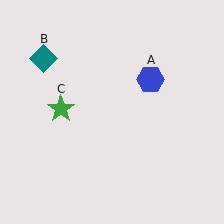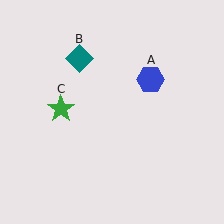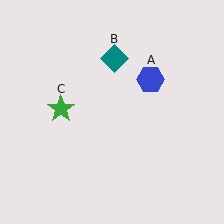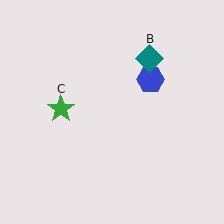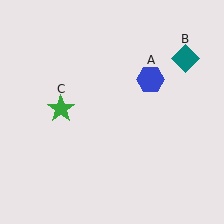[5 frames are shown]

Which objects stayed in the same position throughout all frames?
Blue hexagon (object A) and green star (object C) remained stationary.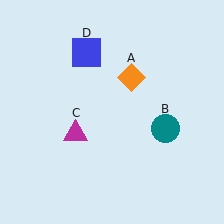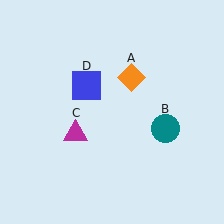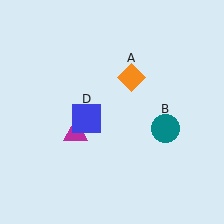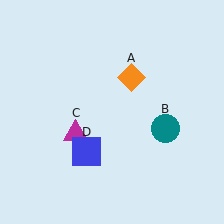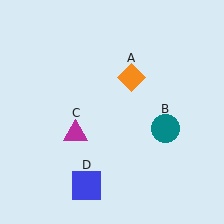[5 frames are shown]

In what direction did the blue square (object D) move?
The blue square (object D) moved down.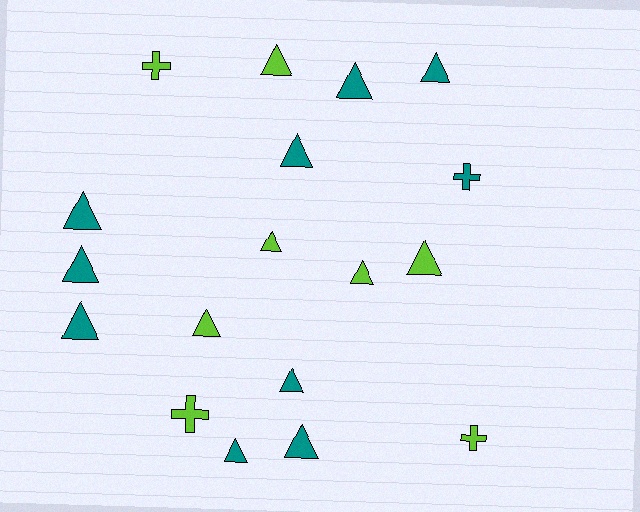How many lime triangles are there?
There are 5 lime triangles.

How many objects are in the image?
There are 18 objects.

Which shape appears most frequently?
Triangle, with 14 objects.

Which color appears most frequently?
Teal, with 10 objects.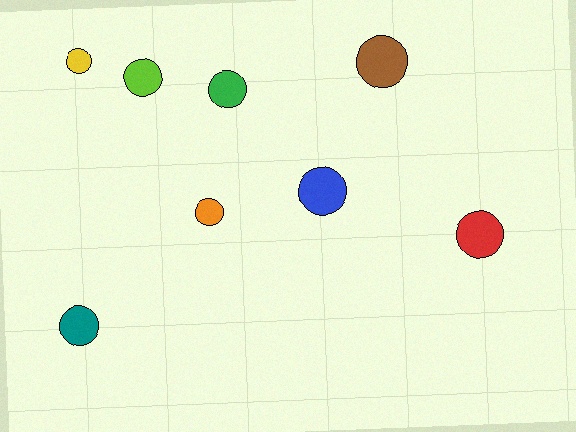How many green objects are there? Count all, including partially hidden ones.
There is 1 green object.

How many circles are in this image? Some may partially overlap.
There are 8 circles.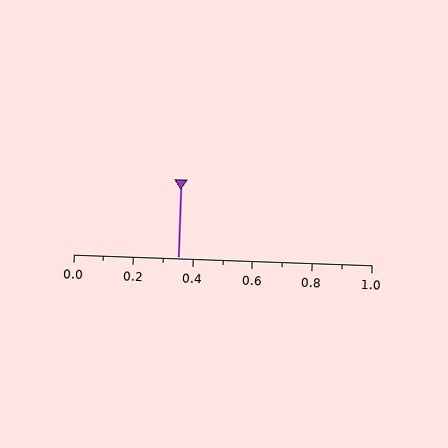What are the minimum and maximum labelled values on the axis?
The axis runs from 0.0 to 1.0.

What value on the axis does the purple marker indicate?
The marker indicates approximately 0.35.